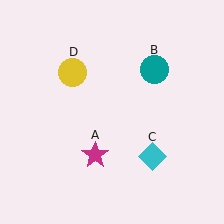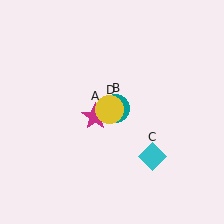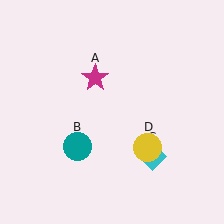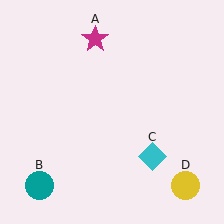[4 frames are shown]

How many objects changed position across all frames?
3 objects changed position: magenta star (object A), teal circle (object B), yellow circle (object D).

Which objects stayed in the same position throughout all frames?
Cyan diamond (object C) remained stationary.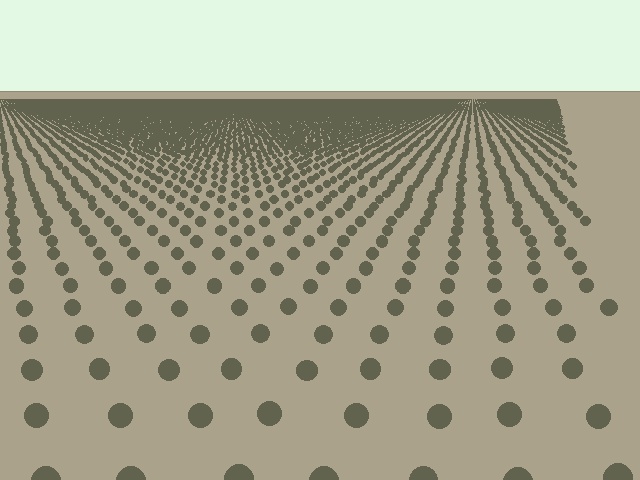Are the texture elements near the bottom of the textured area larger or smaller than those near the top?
Larger. Near the bottom, elements are closer to the viewer and appear at a bigger on-screen size.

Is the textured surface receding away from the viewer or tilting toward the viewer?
The surface is receding away from the viewer. Texture elements get smaller and denser toward the top.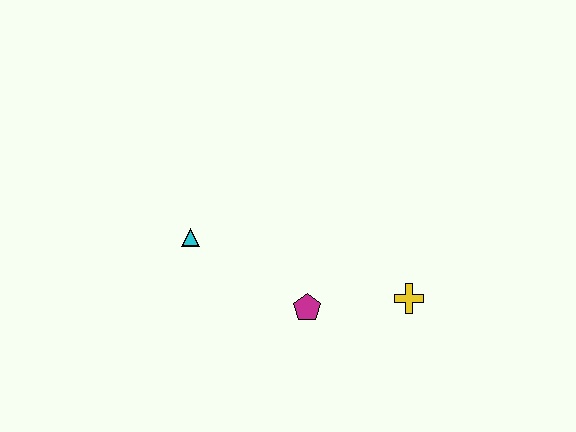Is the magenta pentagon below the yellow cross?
Yes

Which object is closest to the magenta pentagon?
The yellow cross is closest to the magenta pentagon.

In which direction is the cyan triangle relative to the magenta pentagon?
The cyan triangle is to the left of the magenta pentagon.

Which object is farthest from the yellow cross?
The cyan triangle is farthest from the yellow cross.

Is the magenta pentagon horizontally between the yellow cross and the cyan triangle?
Yes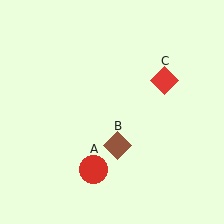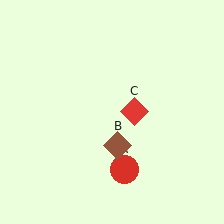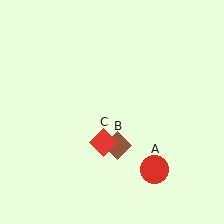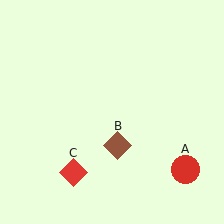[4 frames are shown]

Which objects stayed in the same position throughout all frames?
Brown diamond (object B) remained stationary.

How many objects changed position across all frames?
2 objects changed position: red circle (object A), red diamond (object C).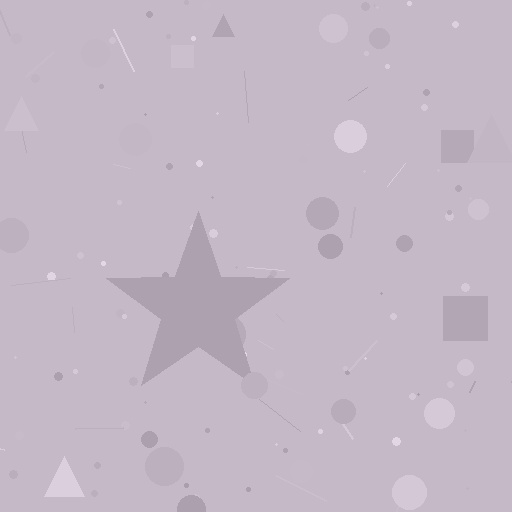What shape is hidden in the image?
A star is hidden in the image.